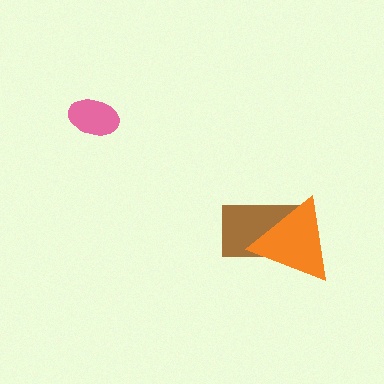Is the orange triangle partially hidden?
No, no other shape covers it.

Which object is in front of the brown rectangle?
The orange triangle is in front of the brown rectangle.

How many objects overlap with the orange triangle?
1 object overlaps with the orange triangle.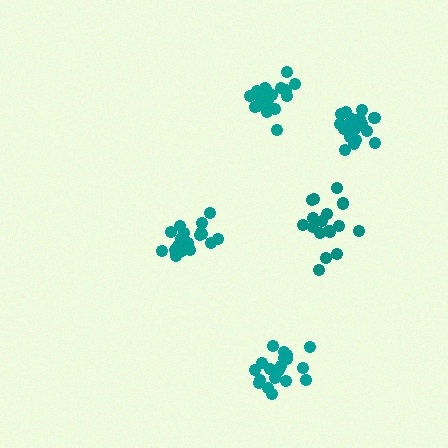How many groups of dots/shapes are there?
There are 5 groups.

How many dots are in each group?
Group 1: 17 dots, Group 2: 21 dots, Group 3: 19 dots, Group 4: 17 dots, Group 5: 20 dots (94 total).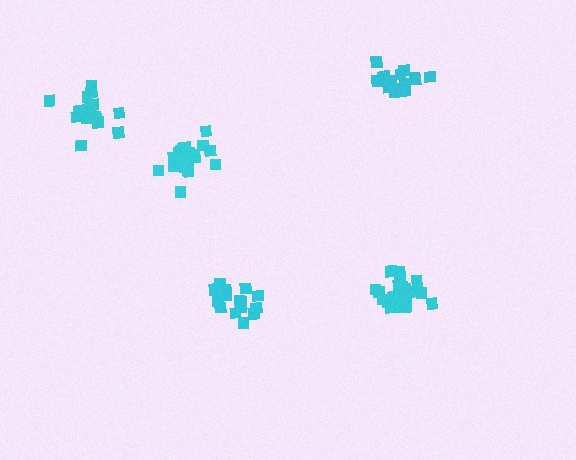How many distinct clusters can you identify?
There are 5 distinct clusters.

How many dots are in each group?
Group 1: 21 dots, Group 2: 19 dots, Group 3: 21 dots, Group 4: 18 dots, Group 5: 21 dots (100 total).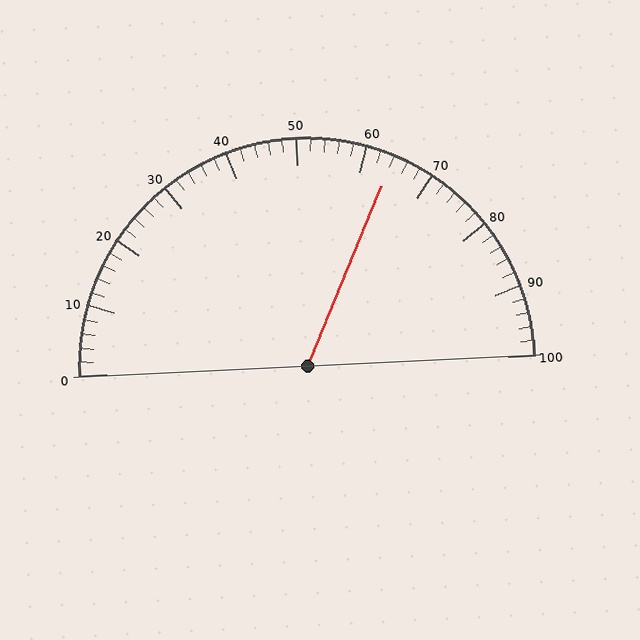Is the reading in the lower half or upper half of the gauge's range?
The reading is in the upper half of the range (0 to 100).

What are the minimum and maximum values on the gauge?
The gauge ranges from 0 to 100.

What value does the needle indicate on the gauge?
The needle indicates approximately 64.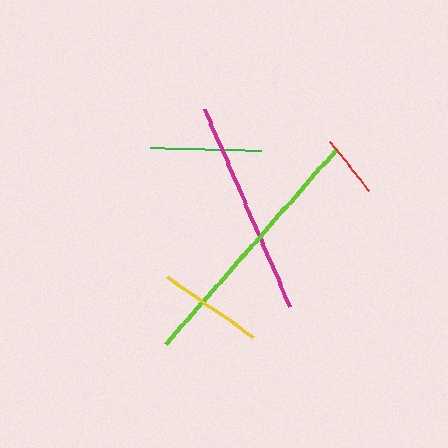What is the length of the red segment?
The red segment is approximately 63 pixels long.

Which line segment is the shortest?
The red line is the shortest at approximately 63 pixels.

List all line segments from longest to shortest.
From longest to shortest: lime, magenta, green, yellow, red.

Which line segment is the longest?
The lime line is the longest at approximately 260 pixels.